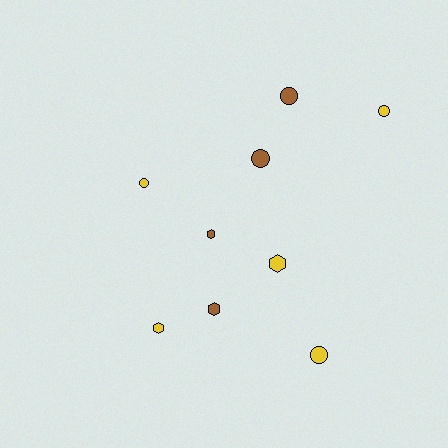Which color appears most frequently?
Yellow, with 5 objects.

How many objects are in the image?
There are 9 objects.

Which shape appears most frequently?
Circle, with 5 objects.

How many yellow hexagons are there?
There are 2 yellow hexagons.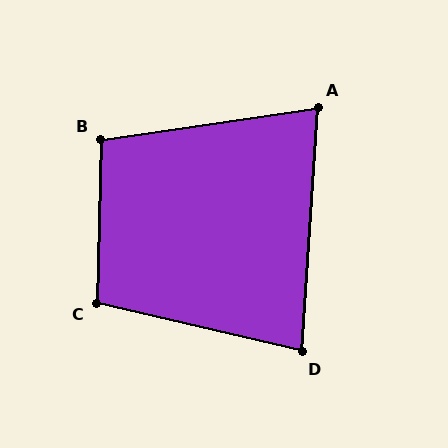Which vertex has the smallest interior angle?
A, at approximately 78 degrees.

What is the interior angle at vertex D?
Approximately 81 degrees (acute).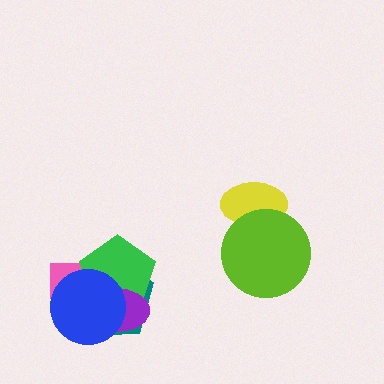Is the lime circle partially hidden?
No, no other shape covers it.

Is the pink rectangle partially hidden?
Yes, it is partially covered by another shape.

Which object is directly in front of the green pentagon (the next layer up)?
The purple ellipse is directly in front of the green pentagon.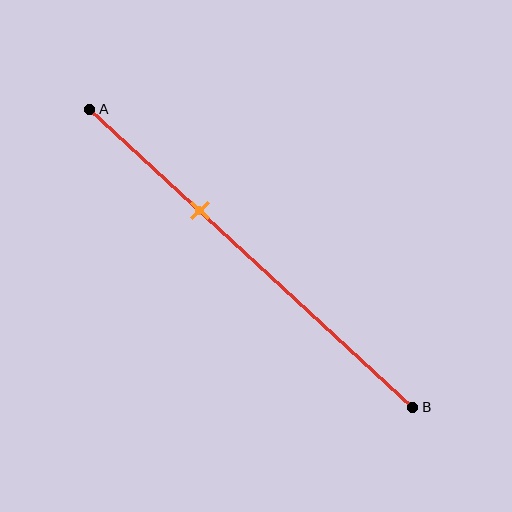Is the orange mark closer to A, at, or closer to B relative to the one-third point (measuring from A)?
The orange mark is approximately at the one-third point of segment AB.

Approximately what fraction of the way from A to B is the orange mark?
The orange mark is approximately 35% of the way from A to B.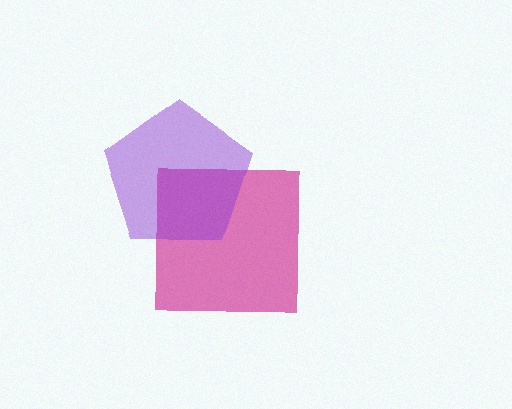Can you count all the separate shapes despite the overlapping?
Yes, there are 2 separate shapes.